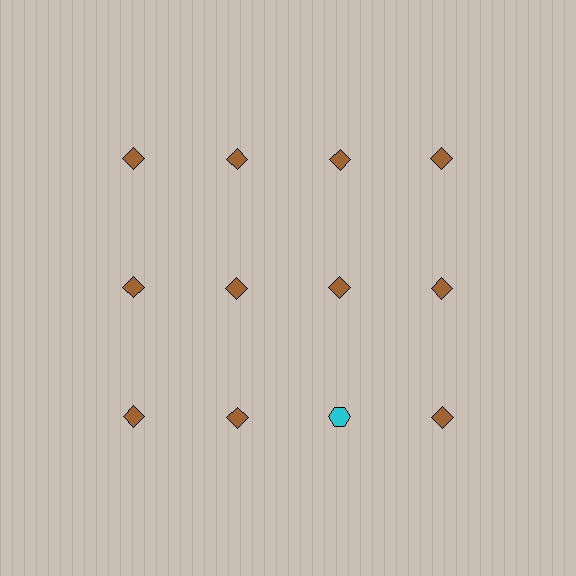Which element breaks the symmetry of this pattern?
The cyan hexagon in the third row, center column breaks the symmetry. All other shapes are brown diamonds.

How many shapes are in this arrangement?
There are 12 shapes arranged in a grid pattern.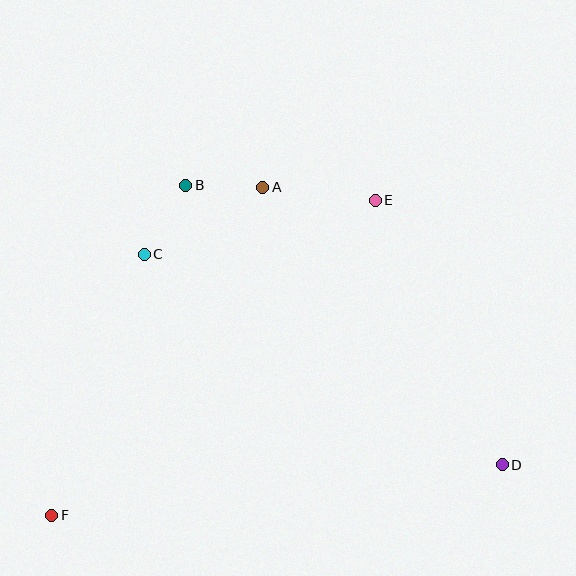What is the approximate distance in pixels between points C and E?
The distance between C and E is approximately 237 pixels.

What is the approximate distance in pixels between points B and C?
The distance between B and C is approximately 80 pixels.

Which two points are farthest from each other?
Points D and F are farthest from each other.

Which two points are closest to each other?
Points A and B are closest to each other.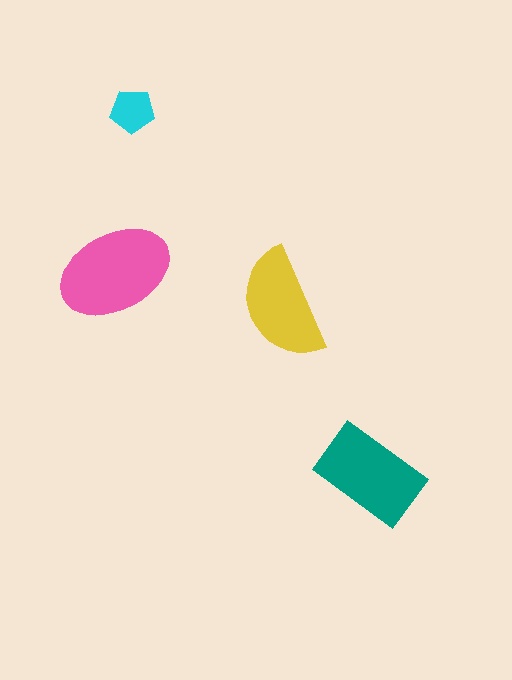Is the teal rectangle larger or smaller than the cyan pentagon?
Larger.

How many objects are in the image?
There are 4 objects in the image.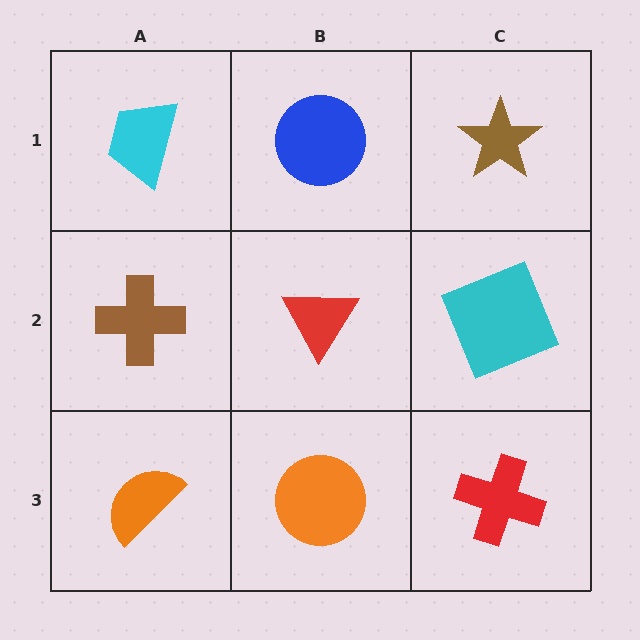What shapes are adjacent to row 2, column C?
A brown star (row 1, column C), a red cross (row 3, column C), a red triangle (row 2, column B).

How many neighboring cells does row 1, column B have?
3.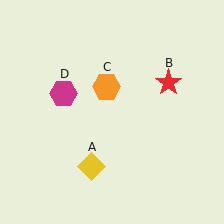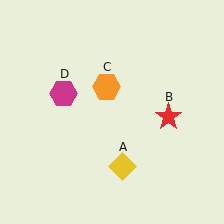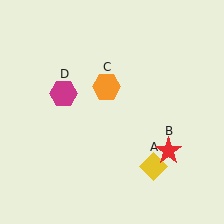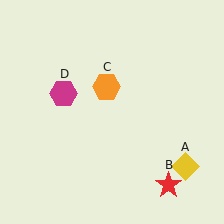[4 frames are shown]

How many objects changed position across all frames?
2 objects changed position: yellow diamond (object A), red star (object B).